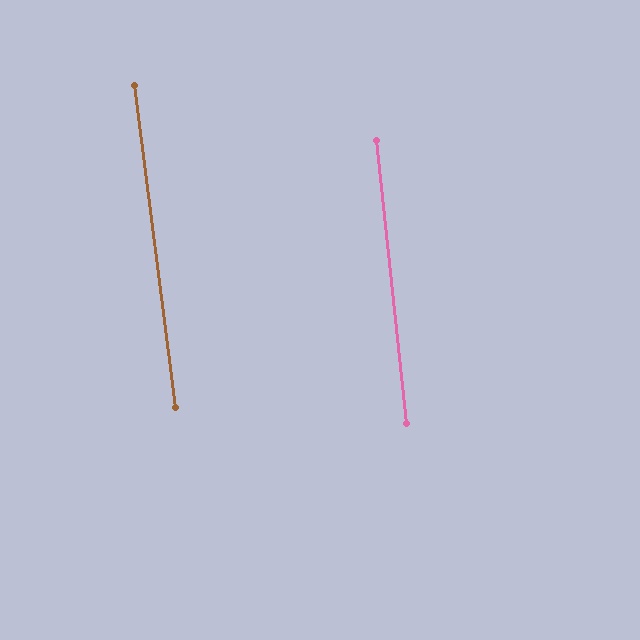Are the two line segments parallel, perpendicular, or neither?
Parallel — their directions differ by only 1.1°.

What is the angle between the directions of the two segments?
Approximately 1 degree.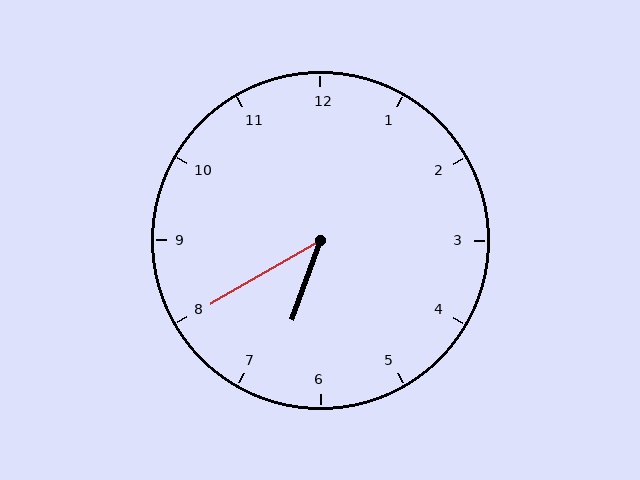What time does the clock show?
6:40.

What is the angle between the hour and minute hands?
Approximately 40 degrees.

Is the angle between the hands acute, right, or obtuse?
It is acute.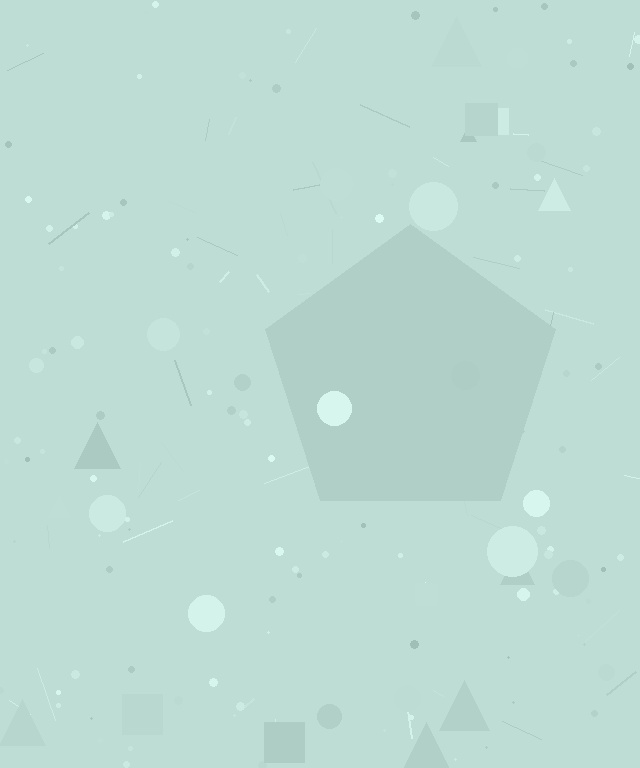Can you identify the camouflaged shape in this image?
The camouflaged shape is a pentagon.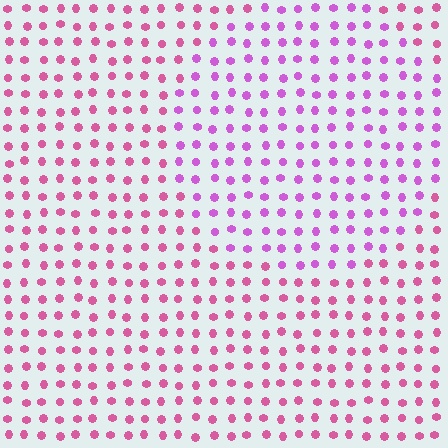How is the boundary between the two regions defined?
The boundary is defined purely by a slight shift in hue (about 31 degrees). Spacing, size, and orientation are identical on both sides.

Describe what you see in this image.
The image is filled with small pink elements in a uniform arrangement. A circle-shaped region is visible where the elements are tinted to a slightly different hue, forming a subtle color boundary.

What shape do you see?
I see a circle.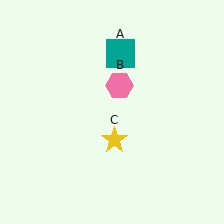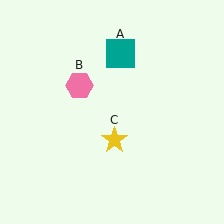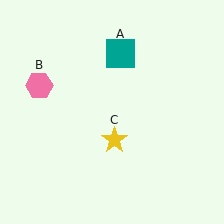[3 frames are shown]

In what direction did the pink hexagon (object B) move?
The pink hexagon (object B) moved left.